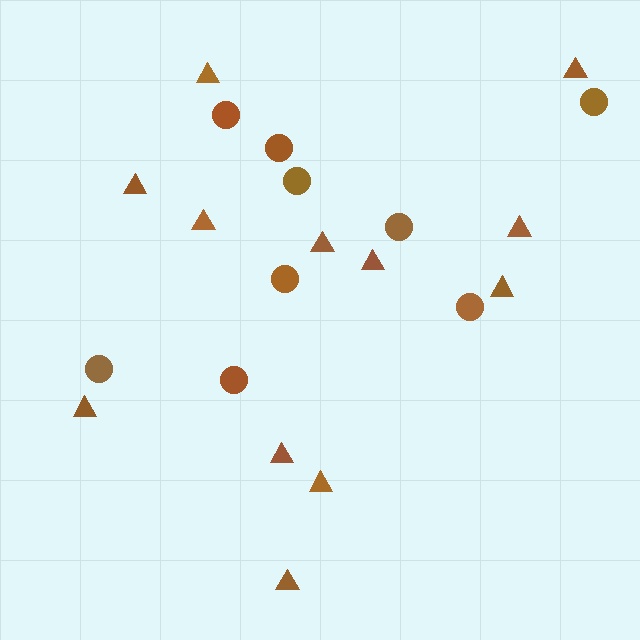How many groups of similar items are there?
There are 2 groups: one group of triangles (12) and one group of circles (9).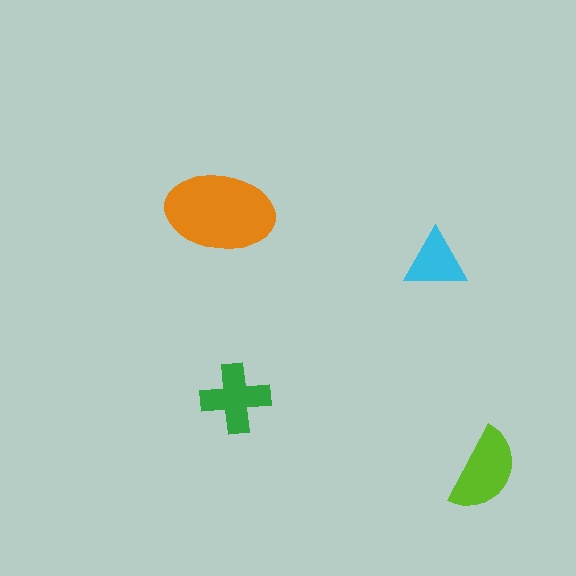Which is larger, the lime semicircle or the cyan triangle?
The lime semicircle.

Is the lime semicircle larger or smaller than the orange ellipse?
Smaller.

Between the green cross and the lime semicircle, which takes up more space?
The lime semicircle.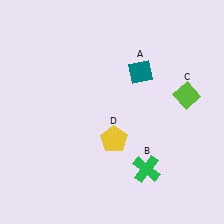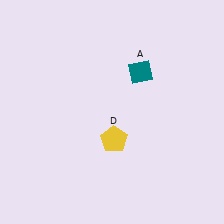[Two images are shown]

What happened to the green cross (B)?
The green cross (B) was removed in Image 2. It was in the bottom-right area of Image 1.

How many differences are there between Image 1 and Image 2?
There are 2 differences between the two images.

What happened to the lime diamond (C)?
The lime diamond (C) was removed in Image 2. It was in the top-right area of Image 1.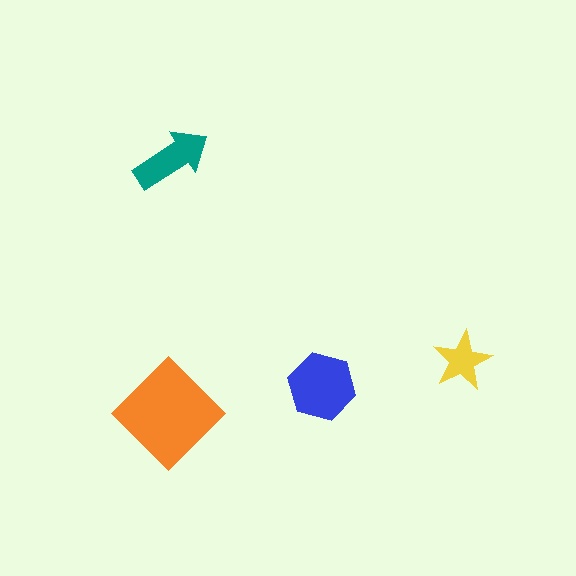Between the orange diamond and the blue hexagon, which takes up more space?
The orange diamond.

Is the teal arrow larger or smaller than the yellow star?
Larger.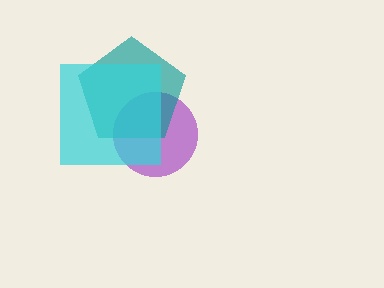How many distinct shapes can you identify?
There are 3 distinct shapes: a purple circle, a teal pentagon, a cyan square.